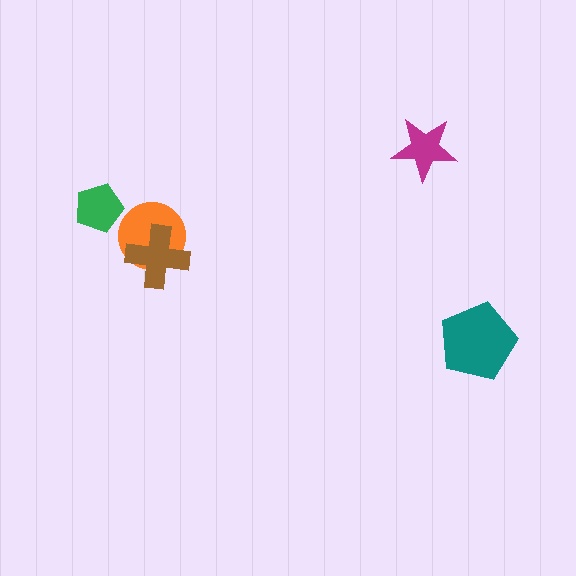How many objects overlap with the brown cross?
1 object overlaps with the brown cross.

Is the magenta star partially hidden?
No, no other shape covers it.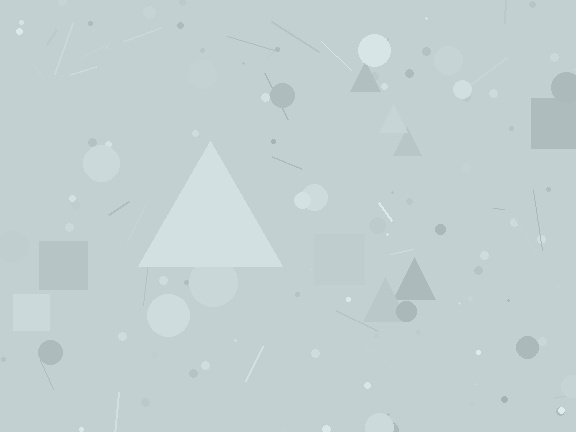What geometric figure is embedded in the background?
A triangle is embedded in the background.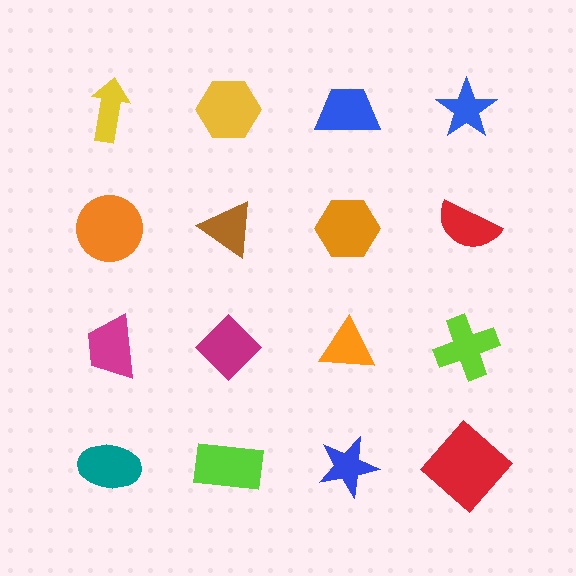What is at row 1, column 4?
A blue star.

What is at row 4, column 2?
A lime rectangle.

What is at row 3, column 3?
An orange triangle.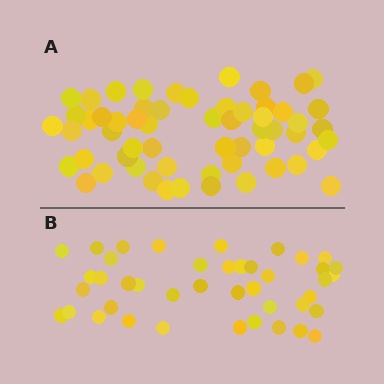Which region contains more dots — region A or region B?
Region A (the top region) has more dots.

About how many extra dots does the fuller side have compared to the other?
Region A has approximately 15 more dots than region B.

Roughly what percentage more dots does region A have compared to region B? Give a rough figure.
About 40% more.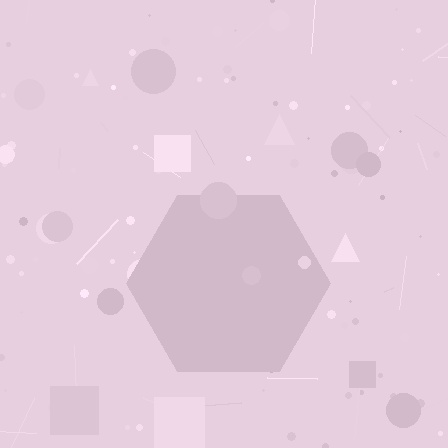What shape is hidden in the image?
A hexagon is hidden in the image.